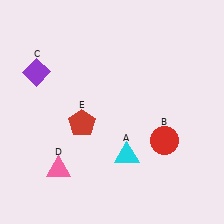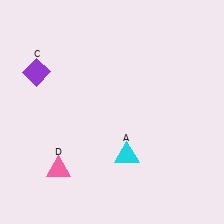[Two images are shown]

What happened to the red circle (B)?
The red circle (B) was removed in Image 2. It was in the bottom-right area of Image 1.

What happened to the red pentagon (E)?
The red pentagon (E) was removed in Image 2. It was in the bottom-left area of Image 1.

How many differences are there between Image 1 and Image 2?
There are 2 differences between the two images.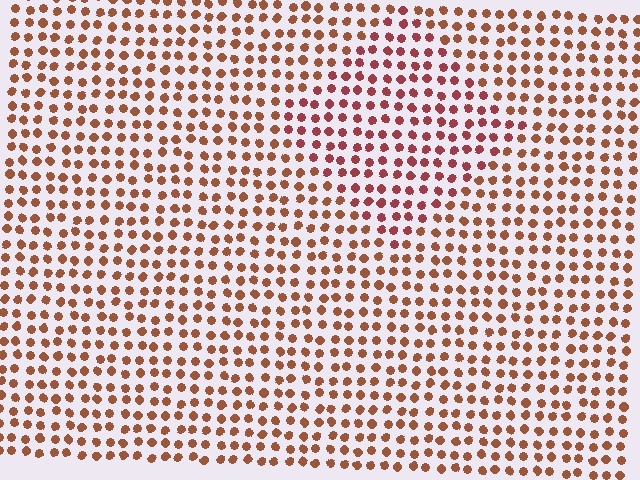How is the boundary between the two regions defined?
The boundary is defined purely by a slight shift in hue (about 25 degrees). Spacing, size, and orientation are identical on both sides.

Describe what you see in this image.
The image is filled with small brown elements in a uniform arrangement. A diamond-shaped region is visible where the elements are tinted to a slightly different hue, forming a subtle color boundary.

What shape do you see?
I see a diamond.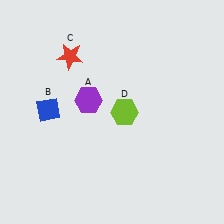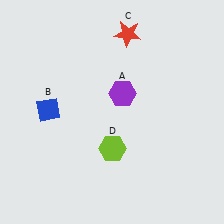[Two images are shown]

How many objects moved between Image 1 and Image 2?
3 objects moved between the two images.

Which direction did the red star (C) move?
The red star (C) moved right.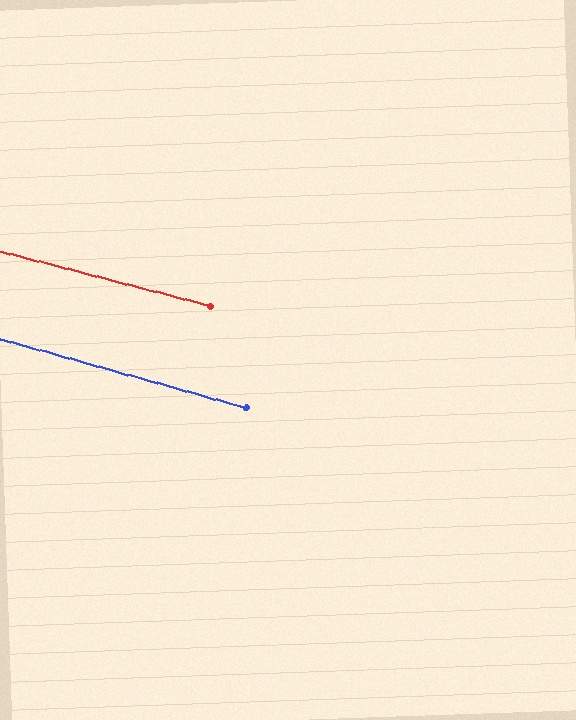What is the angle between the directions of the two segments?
Approximately 1 degree.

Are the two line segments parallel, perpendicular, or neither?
Parallel — their directions differ by only 1.2°.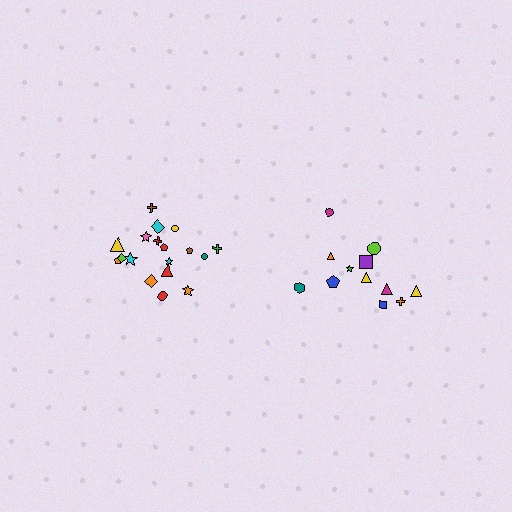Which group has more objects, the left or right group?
The left group.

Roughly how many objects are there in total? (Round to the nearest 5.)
Roughly 30 objects in total.